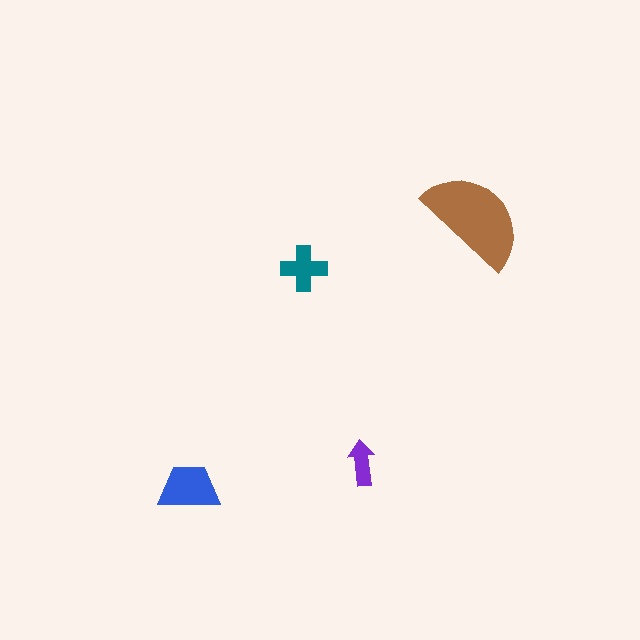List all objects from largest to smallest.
The brown semicircle, the blue trapezoid, the teal cross, the purple arrow.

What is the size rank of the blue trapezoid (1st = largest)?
2nd.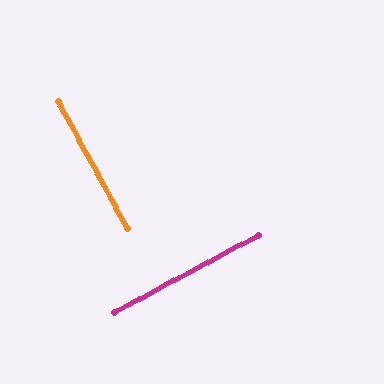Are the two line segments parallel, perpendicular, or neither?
Perpendicular — they meet at approximately 89°.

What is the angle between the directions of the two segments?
Approximately 89 degrees.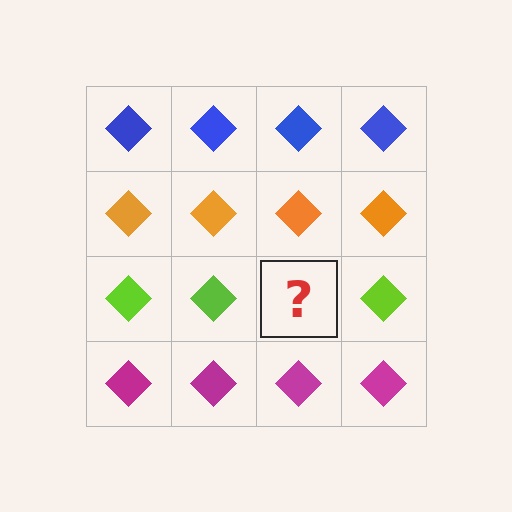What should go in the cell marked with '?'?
The missing cell should contain a lime diamond.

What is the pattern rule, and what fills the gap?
The rule is that each row has a consistent color. The gap should be filled with a lime diamond.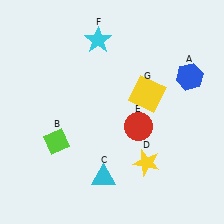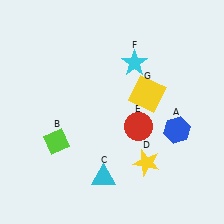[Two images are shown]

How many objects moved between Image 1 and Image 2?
2 objects moved between the two images.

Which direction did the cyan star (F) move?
The cyan star (F) moved right.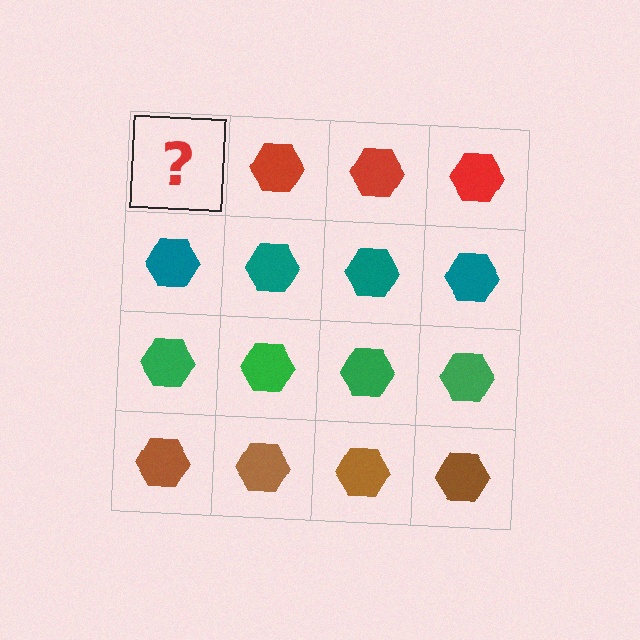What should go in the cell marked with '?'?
The missing cell should contain a red hexagon.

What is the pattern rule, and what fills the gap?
The rule is that each row has a consistent color. The gap should be filled with a red hexagon.